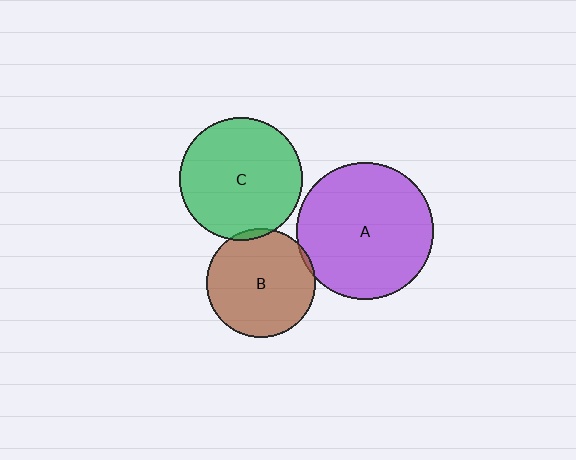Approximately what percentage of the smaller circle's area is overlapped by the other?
Approximately 5%.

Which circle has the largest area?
Circle A (purple).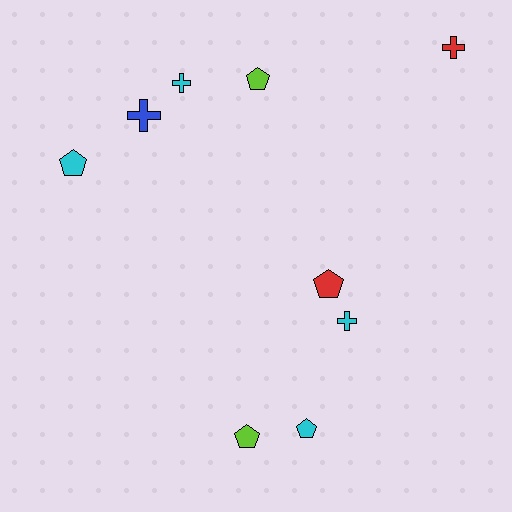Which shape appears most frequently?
Pentagon, with 5 objects.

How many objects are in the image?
There are 9 objects.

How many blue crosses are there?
There is 1 blue cross.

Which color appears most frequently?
Cyan, with 4 objects.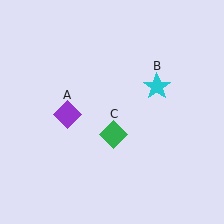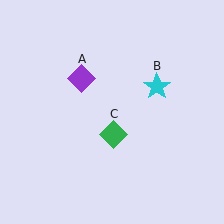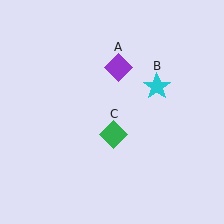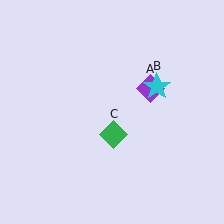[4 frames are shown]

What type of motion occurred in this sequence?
The purple diamond (object A) rotated clockwise around the center of the scene.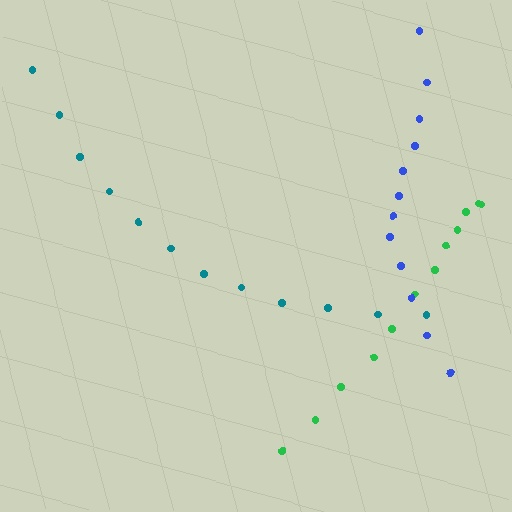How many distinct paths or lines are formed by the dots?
There are 3 distinct paths.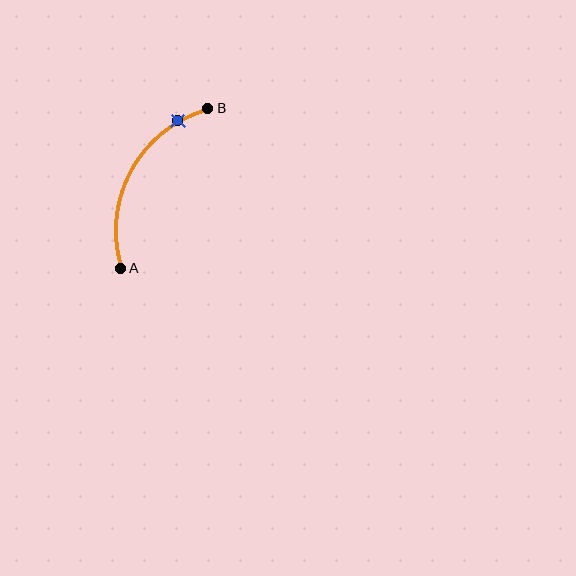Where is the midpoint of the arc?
The arc midpoint is the point on the curve farthest from the straight line joining A and B. It sits to the left of that line.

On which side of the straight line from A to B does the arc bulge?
The arc bulges to the left of the straight line connecting A and B.